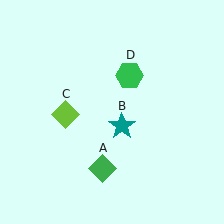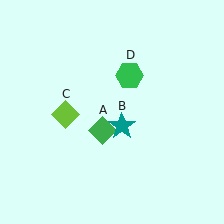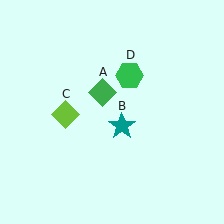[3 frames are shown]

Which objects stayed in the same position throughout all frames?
Teal star (object B) and lime diamond (object C) and green hexagon (object D) remained stationary.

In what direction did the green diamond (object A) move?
The green diamond (object A) moved up.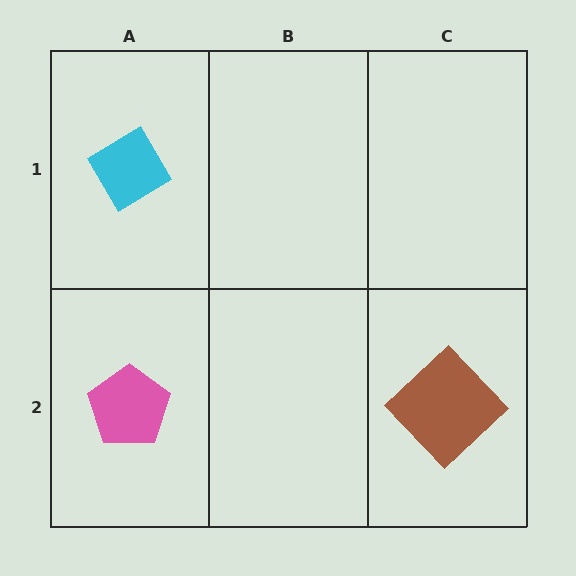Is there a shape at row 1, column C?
No, that cell is empty.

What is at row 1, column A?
A cyan diamond.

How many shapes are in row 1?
1 shape.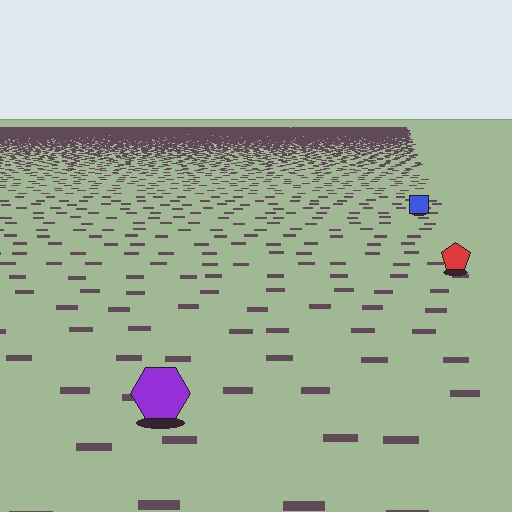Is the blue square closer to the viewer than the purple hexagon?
No. The purple hexagon is closer — you can tell from the texture gradient: the ground texture is coarser near it.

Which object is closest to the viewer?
The purple hexagon is closest. The texture marks near it are larger and more spread out.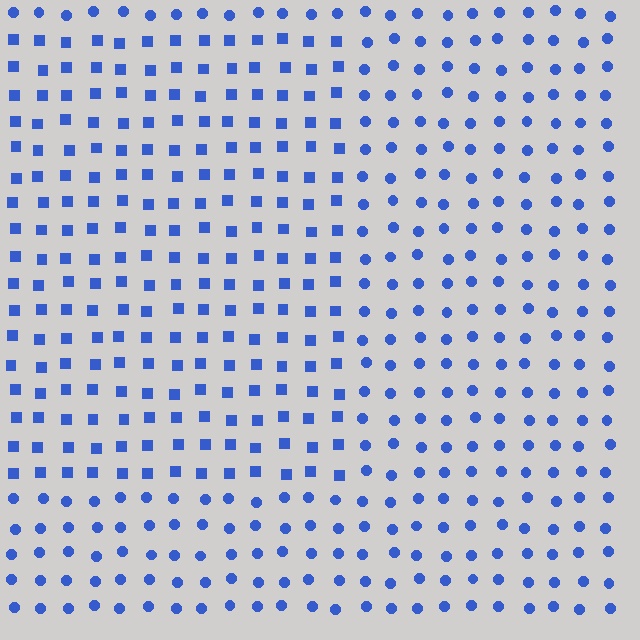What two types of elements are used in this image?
The image uses squares inside the rectangle region and circles outside it.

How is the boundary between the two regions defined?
The boundary is defined by a change in element shape: squares inside vs. circles outside. All elements share the same color and spacing.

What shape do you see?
I see a rectangle.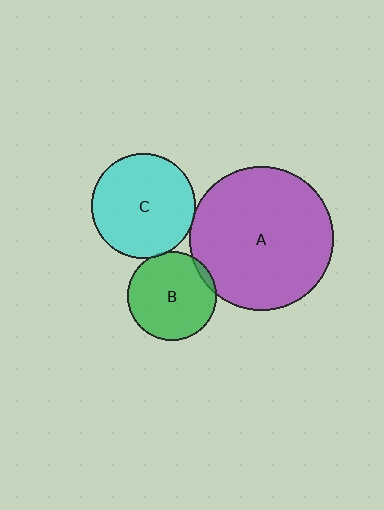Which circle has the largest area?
Circle A (purple).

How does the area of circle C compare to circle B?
Approximately 1.4 times.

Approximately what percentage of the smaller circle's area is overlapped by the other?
Approximately 5%.